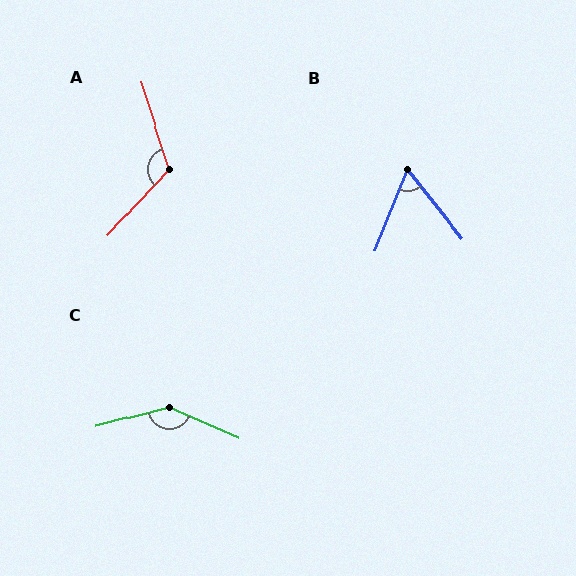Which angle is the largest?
C, at approximately 141 degrees.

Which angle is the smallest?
B, at approximately 60 degrees.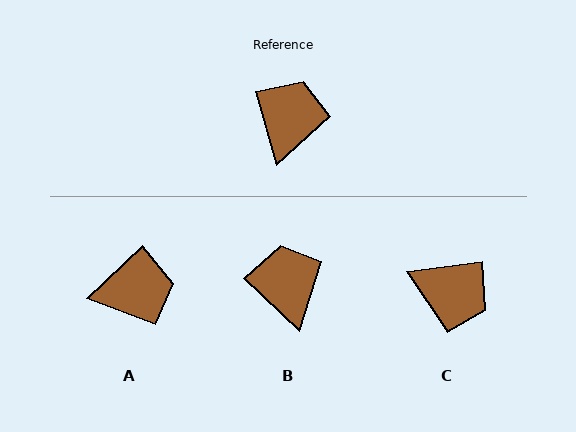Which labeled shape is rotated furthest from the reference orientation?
C, about 99 degrees away.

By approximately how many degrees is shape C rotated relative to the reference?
Approximately 99 degrees clockwise.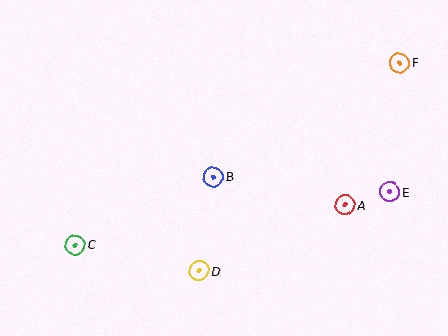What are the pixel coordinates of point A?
Point A is at (345, 205).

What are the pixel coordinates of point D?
Point D is at (199, 271).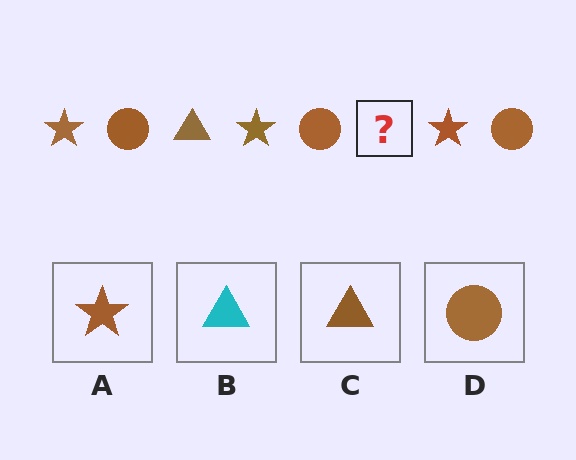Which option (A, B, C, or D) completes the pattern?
C.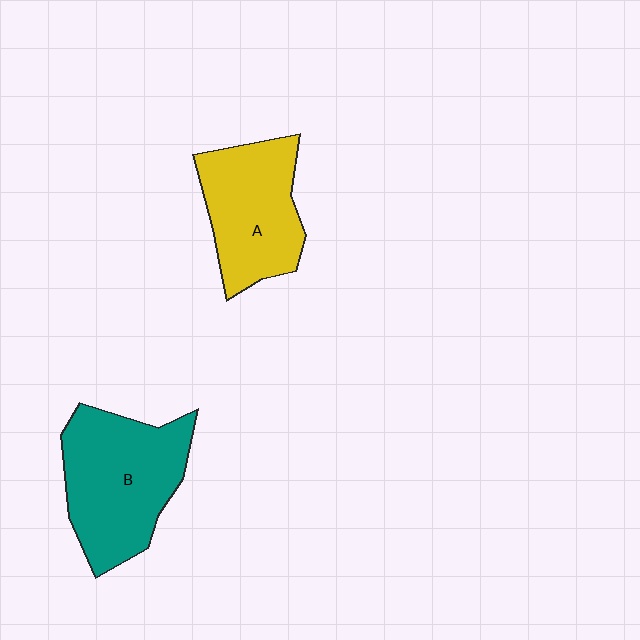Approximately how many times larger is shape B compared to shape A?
Approximately 1.2 times.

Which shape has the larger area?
Shape B (teal).